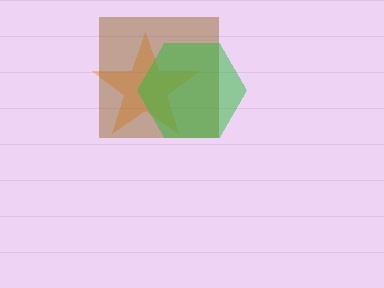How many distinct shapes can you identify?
There are 3 distinct shapes: an orange star, a brown square, a green hexagon.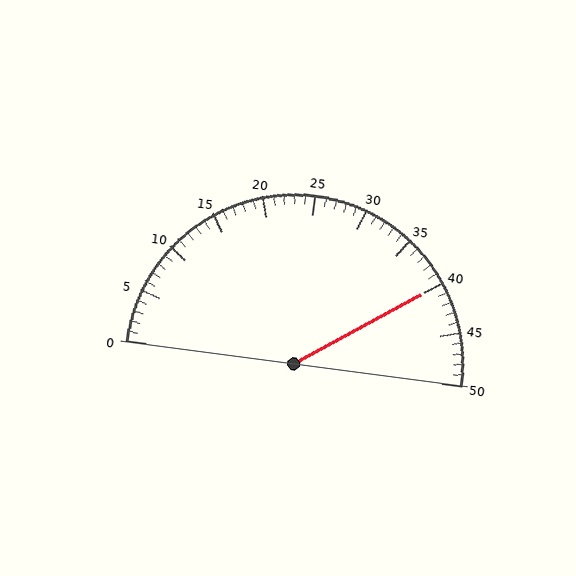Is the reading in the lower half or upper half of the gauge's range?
The reading is in the upper half of the range (0 to 50).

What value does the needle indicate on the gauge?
The needle indicates approximately 40.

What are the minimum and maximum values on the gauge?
The gauge ranges from 0 to 50.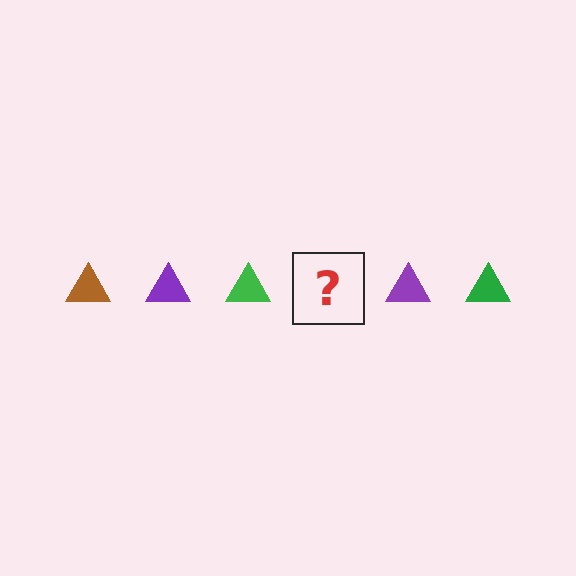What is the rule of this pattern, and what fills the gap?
The rule is that the pattern cycles through brown, purple, green triangles. The gap should be filled with a brown triangle.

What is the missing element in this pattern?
The missing element is a brown triangle.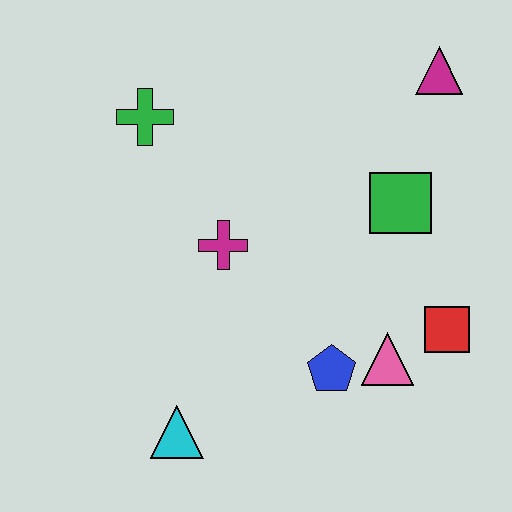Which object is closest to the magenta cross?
The green cross is closest to the magenta cross.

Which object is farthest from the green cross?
The red square is farthest from the green cross.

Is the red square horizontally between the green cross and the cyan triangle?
No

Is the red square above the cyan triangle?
Yes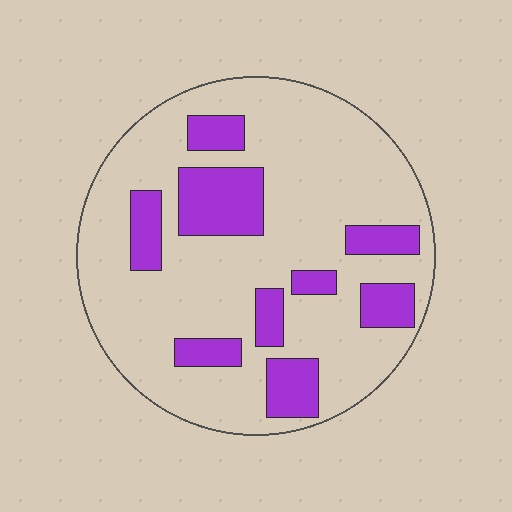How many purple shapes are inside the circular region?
9.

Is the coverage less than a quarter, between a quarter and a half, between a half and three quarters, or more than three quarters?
Less than a quarter.